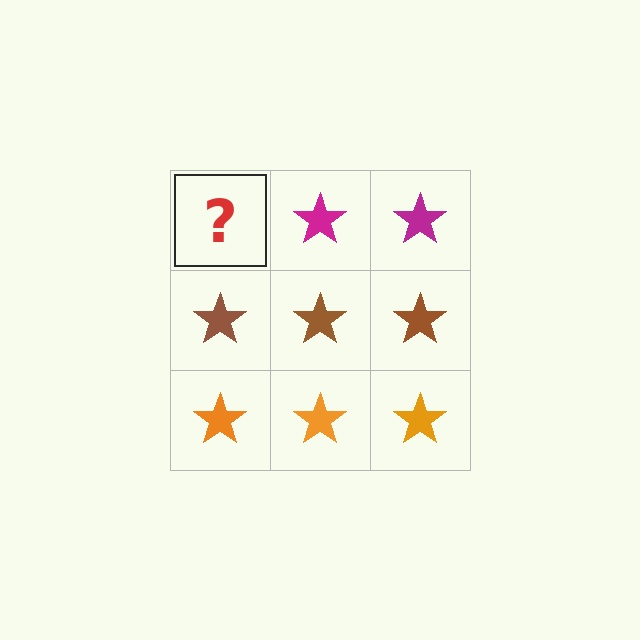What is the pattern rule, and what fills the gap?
The rule is that each row has a consistent color. The gap should be filled with a magenta star.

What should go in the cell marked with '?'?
The missing cell should contain a magenta star.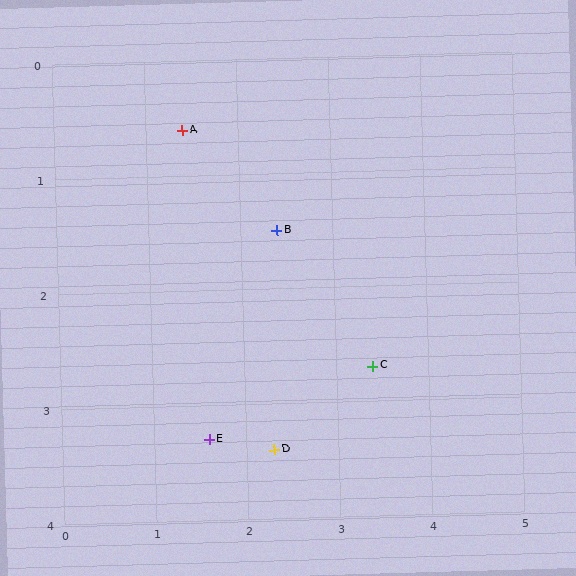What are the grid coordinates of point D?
Point D is at approximately (2.3, 3.4).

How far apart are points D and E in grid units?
Points D and E are about 0.7 grid units apart.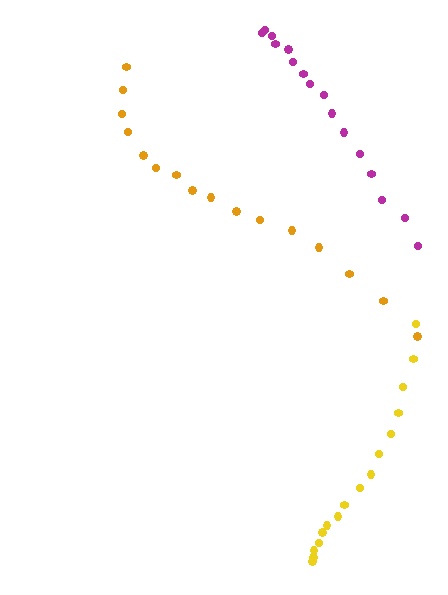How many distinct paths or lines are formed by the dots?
There are 3 distinct paths.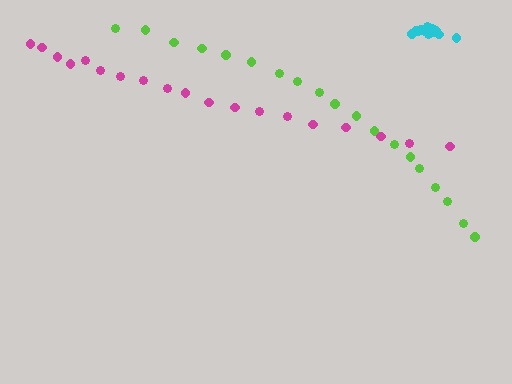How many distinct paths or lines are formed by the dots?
There are 3 distinct paths.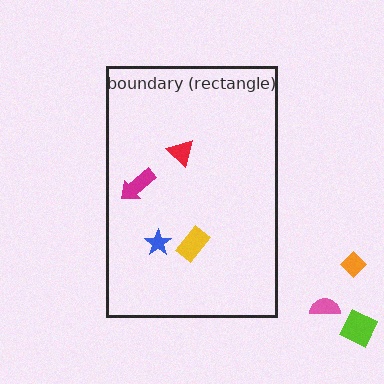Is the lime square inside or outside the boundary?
Outside.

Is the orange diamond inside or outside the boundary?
Outside.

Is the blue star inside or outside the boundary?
Inside.